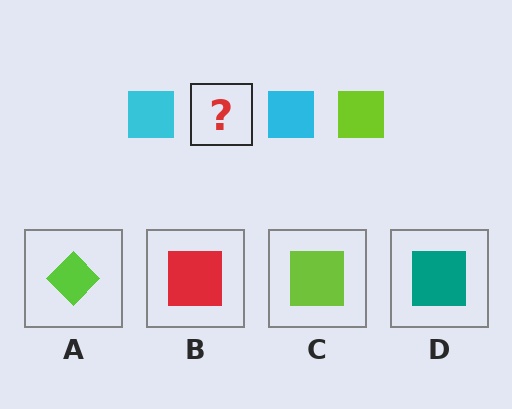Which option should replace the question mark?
Option C.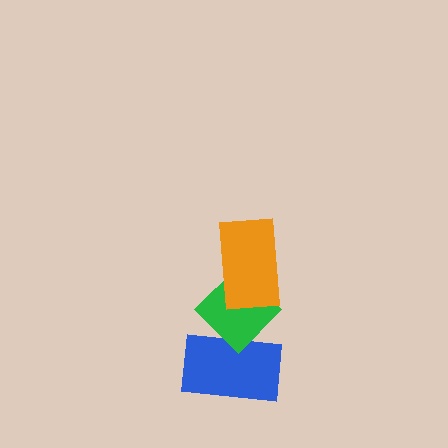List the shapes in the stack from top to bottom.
From top to bottom: the orange rectangle, the green diamond, the blue rectangle.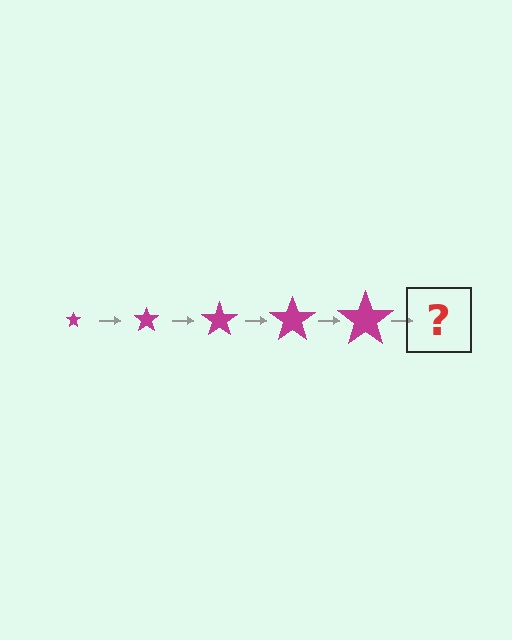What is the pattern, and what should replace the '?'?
The pattern is that the star gets progressively larger each step. The '?' should be a magenta star, larger than the previous one.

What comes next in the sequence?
The next element should be a magenta star, larger than the previous one.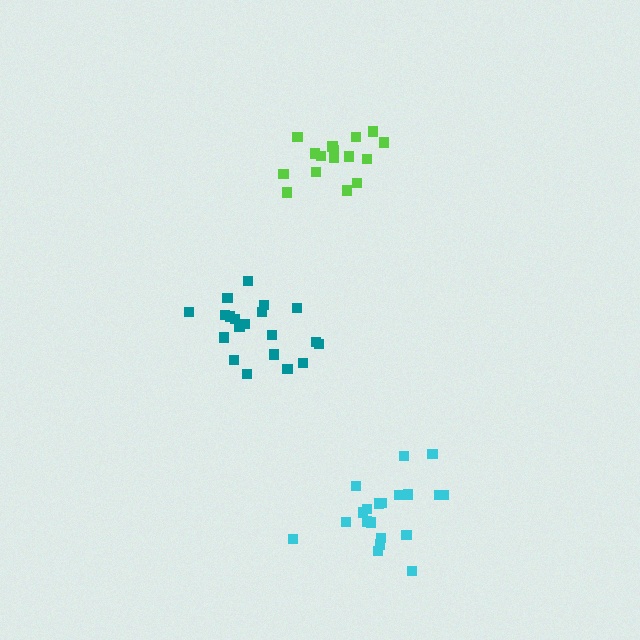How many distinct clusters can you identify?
There are 3 distinct clusters.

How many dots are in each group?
Group 1: 20 dots, Group 2: 20 dots, Group 3: 16 dots (56 total).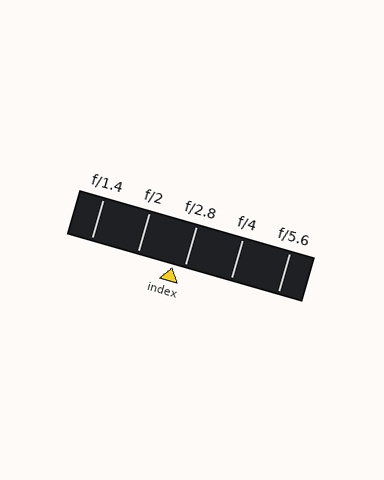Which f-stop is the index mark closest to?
The index mark is closest to f/2.8.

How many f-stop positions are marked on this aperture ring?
There are 5 f-stop positions marked.